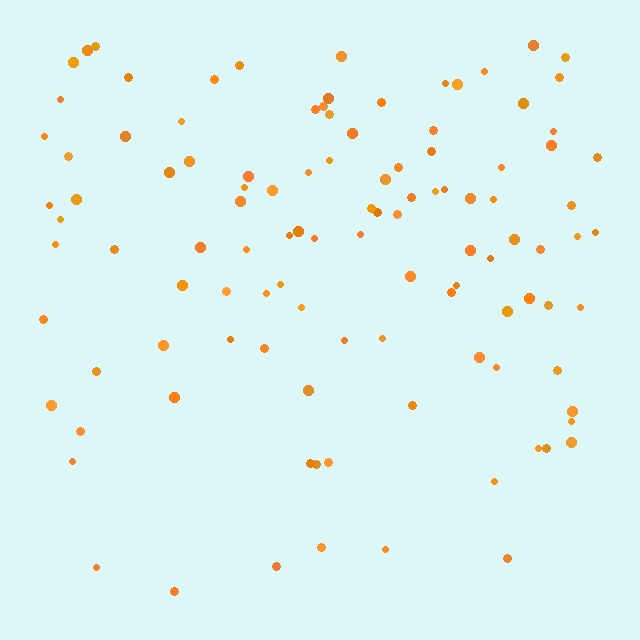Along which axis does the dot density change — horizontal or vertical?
Vertical.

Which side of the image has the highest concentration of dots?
The top.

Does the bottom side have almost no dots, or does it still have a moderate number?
Still a moderate number, just noticeably fewer than the top.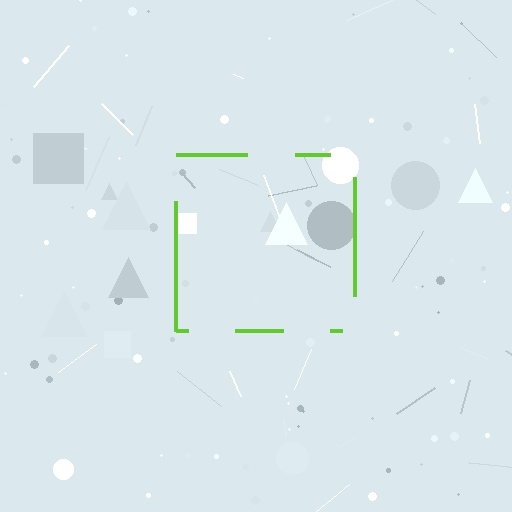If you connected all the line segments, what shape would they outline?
They would outline a square.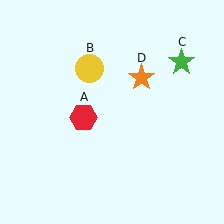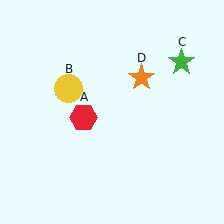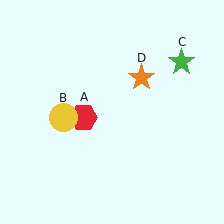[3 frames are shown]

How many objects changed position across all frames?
1 object changed position: yellow circle (object B).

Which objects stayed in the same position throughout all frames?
Red hexagon (object A) and green star (object C) and orange star (object D) remained stationary.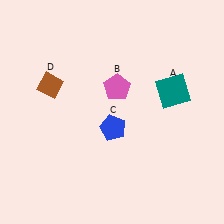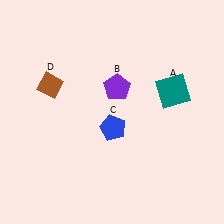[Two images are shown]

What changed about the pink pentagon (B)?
In Image 1, B is pink. In Image 2, it changed to purple.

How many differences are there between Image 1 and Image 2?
There is 1 difference between the two images.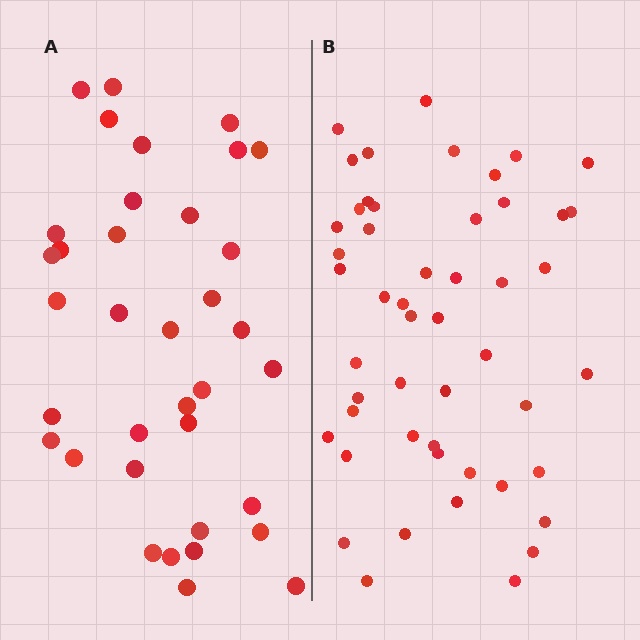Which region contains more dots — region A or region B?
Region B (the right region) has more dots.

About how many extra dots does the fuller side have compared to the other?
Region B has approximately 15 more dots than region A.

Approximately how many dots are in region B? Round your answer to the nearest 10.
About 50 dots.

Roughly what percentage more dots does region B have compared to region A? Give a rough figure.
About 40% more.